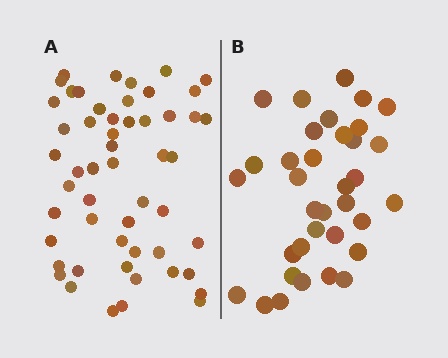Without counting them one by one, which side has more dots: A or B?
Region A (the left region) has more dots.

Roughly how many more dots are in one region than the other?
Region A has approximately 20 more dots than region B.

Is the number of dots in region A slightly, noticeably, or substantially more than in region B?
Region A has substantially more. The ratio is roughly 1.5 to 1.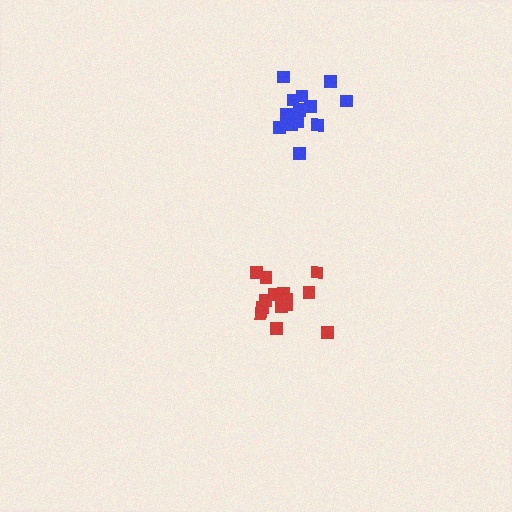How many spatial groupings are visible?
There are 2 spatial groupings.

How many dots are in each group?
Group 1: 14 dots, Group 2: 14 dots (28 total).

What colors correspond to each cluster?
The clusters are colored: blue, red.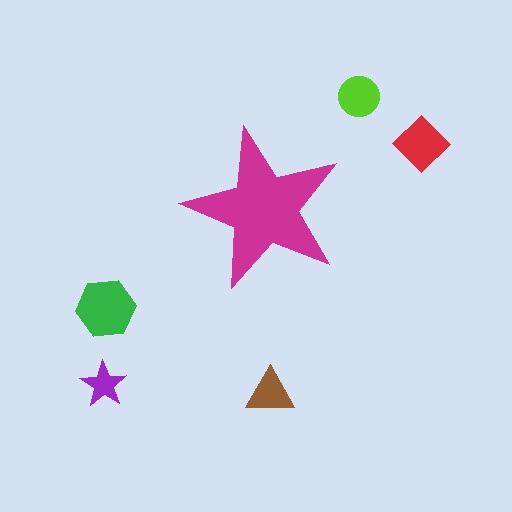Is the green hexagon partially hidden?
No, the green hexagon is fully visible.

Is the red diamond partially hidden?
No, the red diamond is fully visible.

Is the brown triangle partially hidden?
No, the brown triangle is fully visible.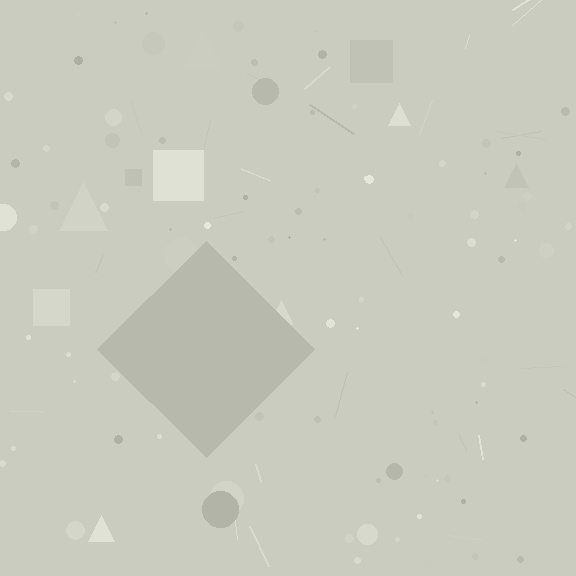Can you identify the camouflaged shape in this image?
The camouflaged shape is a diamond.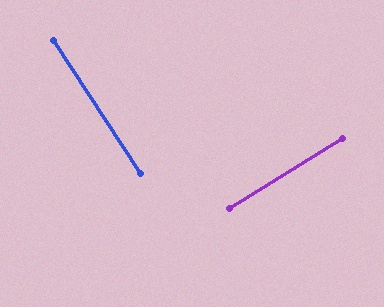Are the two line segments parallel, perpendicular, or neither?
Perpendicular — they meet at approximately 89°.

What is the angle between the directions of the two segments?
Approximately 89 degrees.